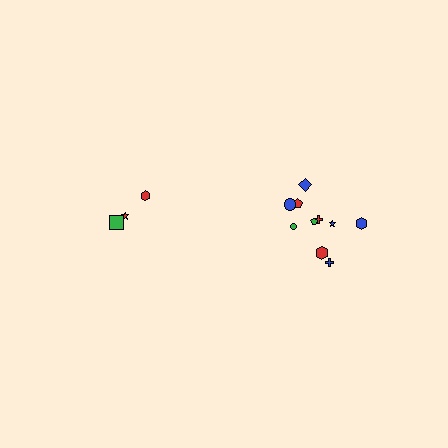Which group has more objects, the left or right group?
The right group.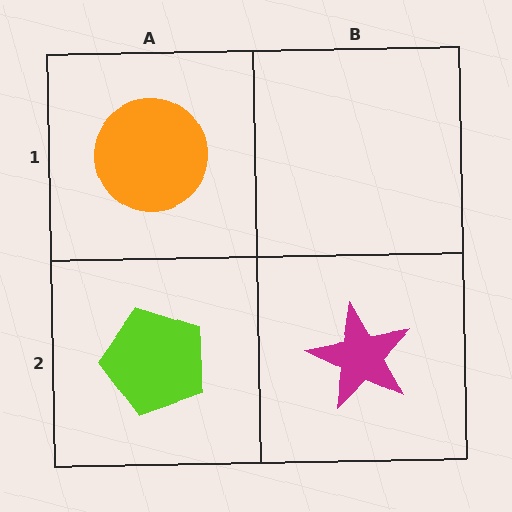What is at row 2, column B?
A magenta star.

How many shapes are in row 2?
2 shapes.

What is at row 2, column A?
A lime pentagon.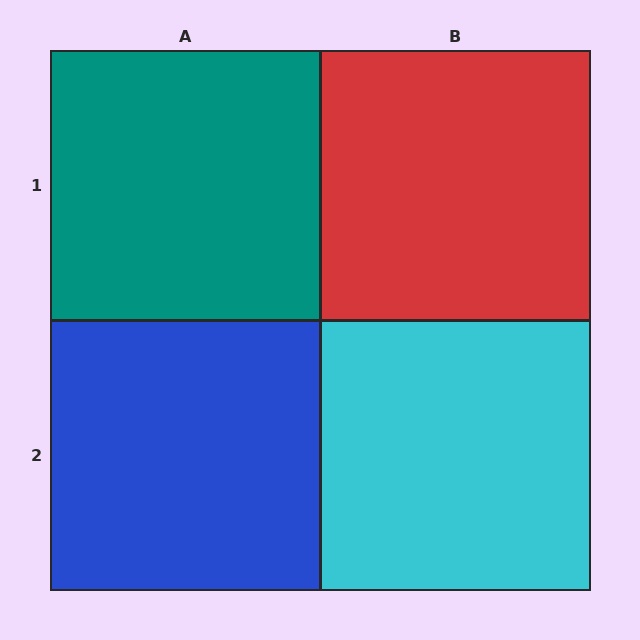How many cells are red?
1 cell is red.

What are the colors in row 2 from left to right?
Blue, cyan.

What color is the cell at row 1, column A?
Teal.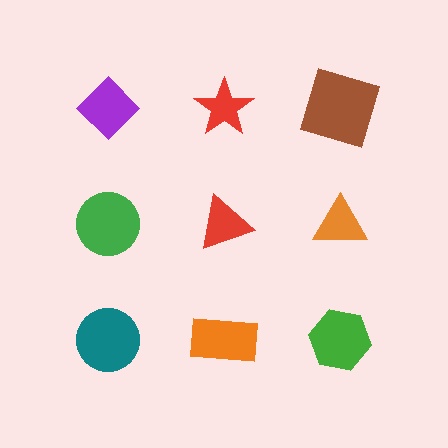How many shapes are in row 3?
3 shapes.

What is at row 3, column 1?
A teal circle.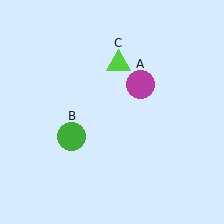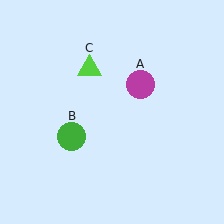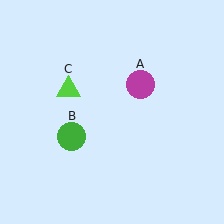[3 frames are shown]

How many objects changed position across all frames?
1 object changed position: lime triangle (object C).